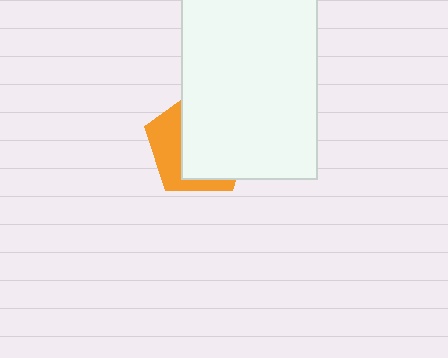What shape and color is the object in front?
The object in front is a white rectangle.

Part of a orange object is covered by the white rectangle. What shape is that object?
It is a pentagon.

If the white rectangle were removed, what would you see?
You would see the complete orange pentagon.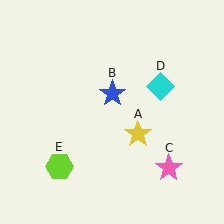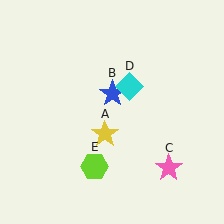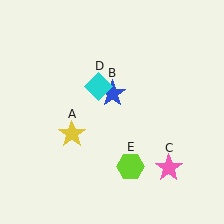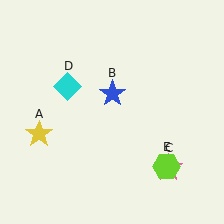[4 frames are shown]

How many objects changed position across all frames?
3 objects changed position: yellow star (object A), cyan diamond (object D), lime hexagon (object E).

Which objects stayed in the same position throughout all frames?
Blue star (object B) and pink star (object C) remained stationary.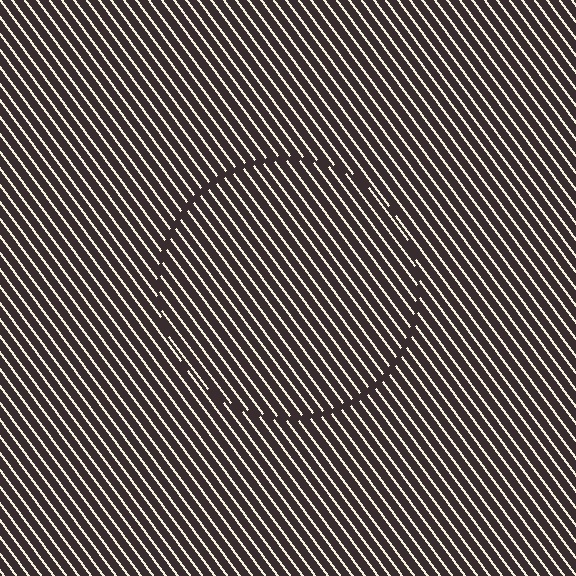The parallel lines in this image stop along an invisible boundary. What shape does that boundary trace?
An illusory circle. The interior of the shape contains the same grating, shifted by half a period — the contour is defined by the phase discontinuity where line-ends from the inner and outer gratings abut.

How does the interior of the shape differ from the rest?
The interior of the shape contains the same grating, shifted by half a period — the contour is defined by the phase discontinuity where line-ends from the inner and outer gratings abut.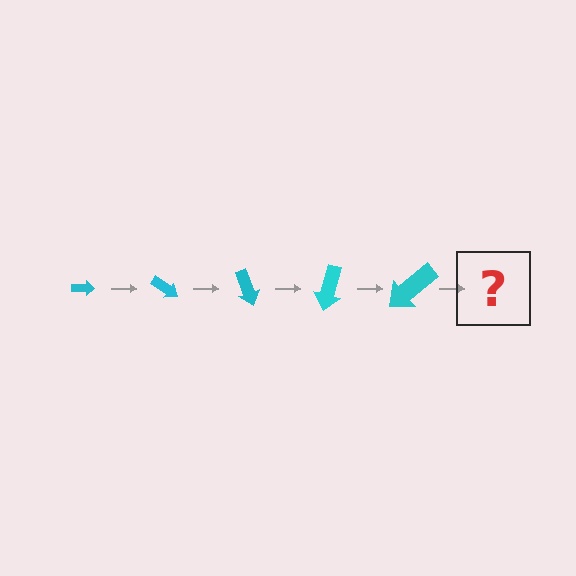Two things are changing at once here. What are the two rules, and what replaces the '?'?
The two rules are that the arrow grows larger each step and it rotates 35 degrees each step. The '?' should be an arrow, larger than the previous one and rotated 175 degrees from the start.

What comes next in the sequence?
The next element should be an arrow, larger than the previous one and rotated 175 degrees from the start.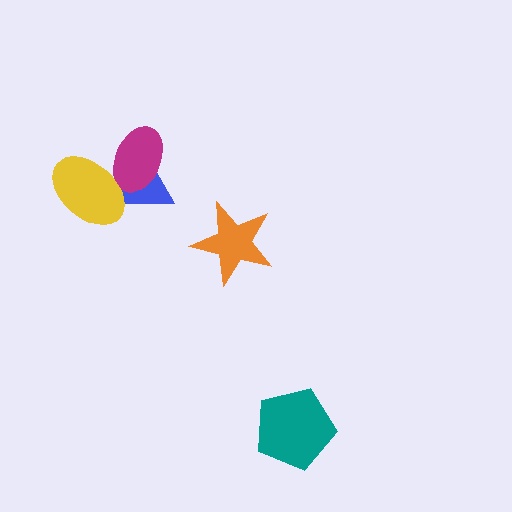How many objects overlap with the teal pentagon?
0 objects overlap with the teal pentagon.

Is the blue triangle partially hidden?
Yes, it is partially covered by another shape.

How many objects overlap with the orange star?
0 objects overlap with the orange star.